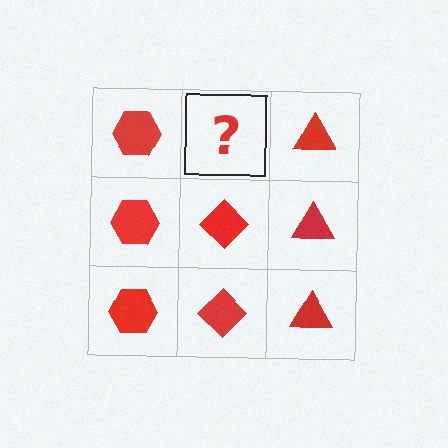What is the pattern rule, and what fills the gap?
The rule is that each column has a consistent shape. The gap should be filled with a red diamond.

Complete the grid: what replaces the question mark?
The question mark should be replaced with a red diamond.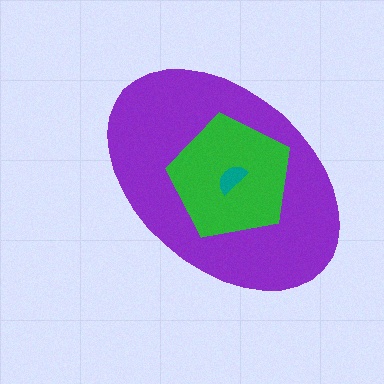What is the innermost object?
The teal semicircle.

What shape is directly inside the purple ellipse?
The green pentagon.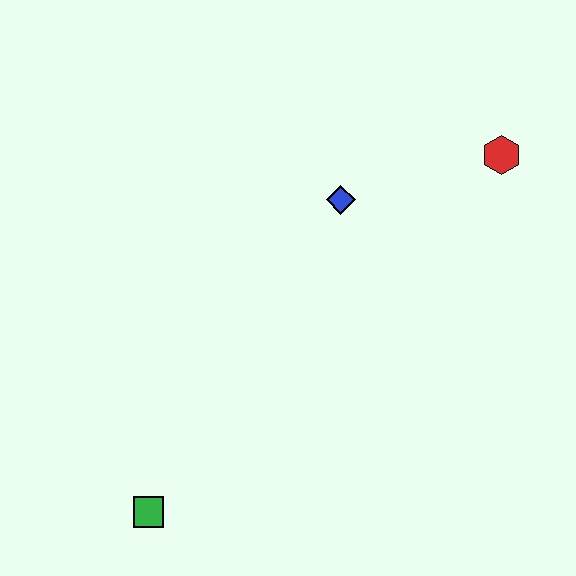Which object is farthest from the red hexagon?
The green square is farthest from the red hexagon.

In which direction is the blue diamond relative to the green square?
The blue diamond is above the green square.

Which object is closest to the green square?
The blue diamond is closest to the green square.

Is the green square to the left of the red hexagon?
Yes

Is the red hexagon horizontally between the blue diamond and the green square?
No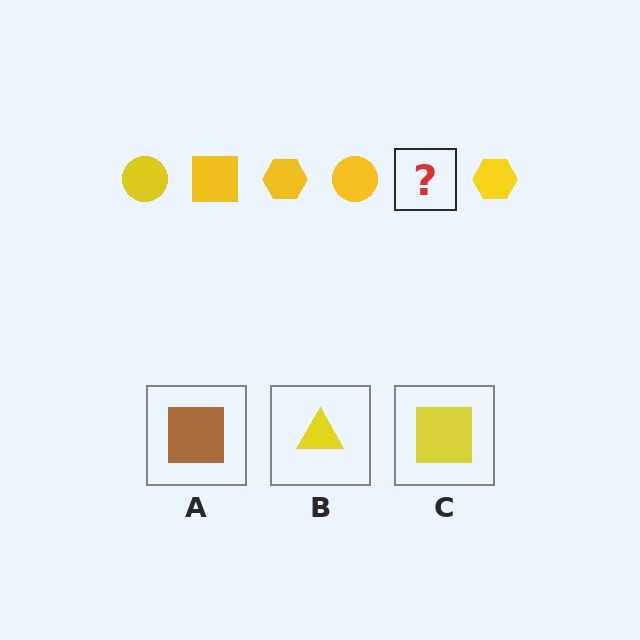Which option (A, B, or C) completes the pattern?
C.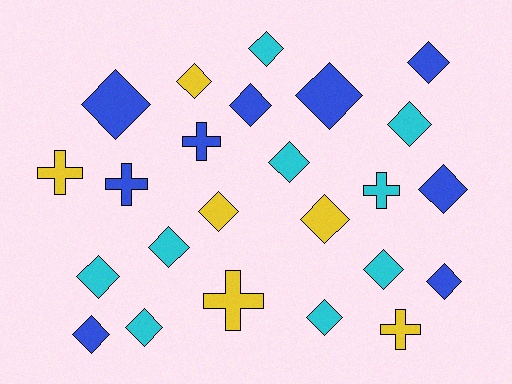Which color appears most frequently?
Cyan, with 9 objects.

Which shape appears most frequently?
Diamond, with 18 objects.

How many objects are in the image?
There are 24 objects.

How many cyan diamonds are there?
There are 8 cyan diamonds.